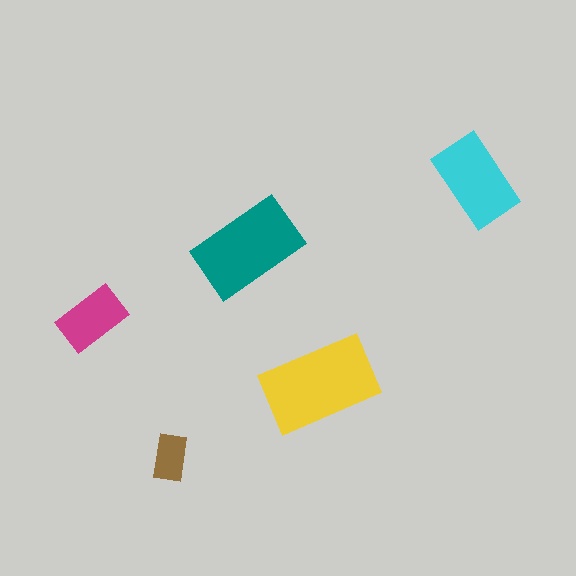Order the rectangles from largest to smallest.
the yellow one, the teal one, the cyan one, the magenta one, the brown one.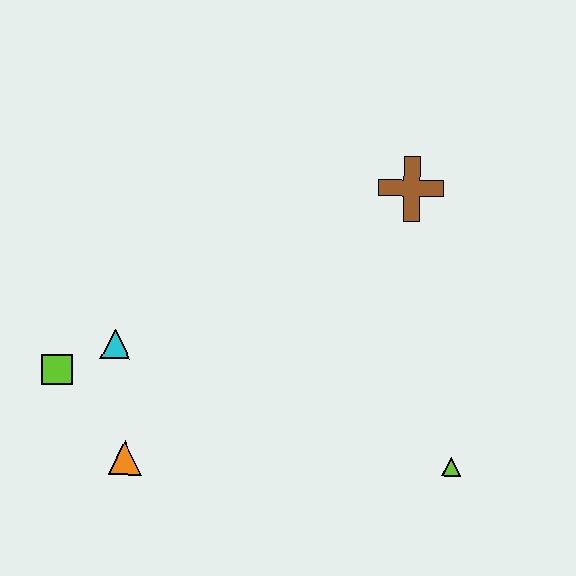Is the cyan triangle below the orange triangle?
No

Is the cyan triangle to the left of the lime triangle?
Yes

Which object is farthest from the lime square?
The lime triangle is farthest from the lime square.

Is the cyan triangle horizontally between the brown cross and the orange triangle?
No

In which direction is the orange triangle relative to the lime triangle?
The orange triangle is to the left of the lime triangle.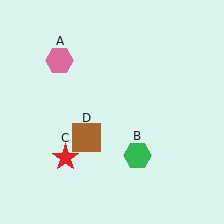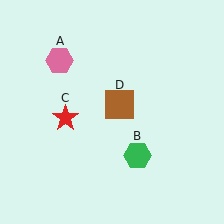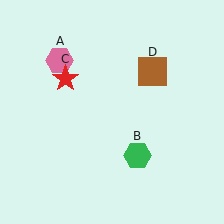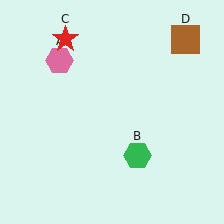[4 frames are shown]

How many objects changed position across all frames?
2 objects changed position: red star (object C), brown square (object D).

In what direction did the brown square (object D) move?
The brown square (object D) moved up and to the right.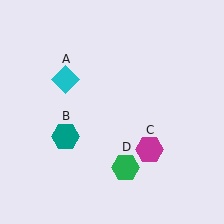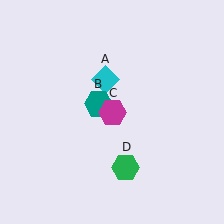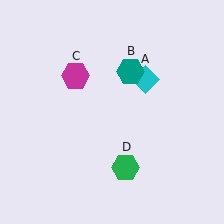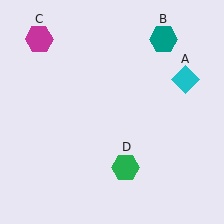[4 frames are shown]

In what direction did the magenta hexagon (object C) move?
The magenta hexagon (object C) moved up and to the left.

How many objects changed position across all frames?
3 objects changed position: cyan diamond (object A), teal hexagon (object B), magenta hexagon (object C).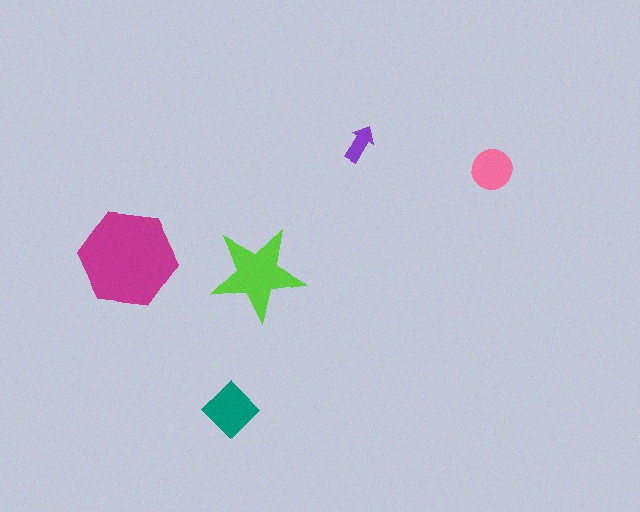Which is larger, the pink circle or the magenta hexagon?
The magenta hexagon.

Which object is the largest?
The magenta hexagon.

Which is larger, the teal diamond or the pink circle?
The teal diamond.